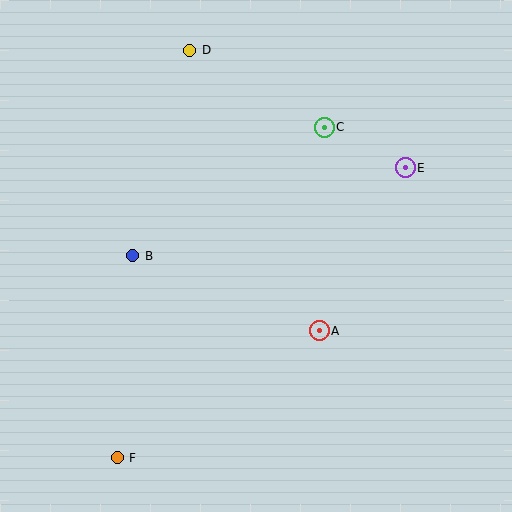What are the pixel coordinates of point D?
Point D is at (190, 50).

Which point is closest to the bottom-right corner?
Point A is closest to the bottom-right corner.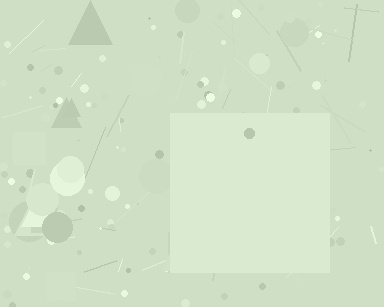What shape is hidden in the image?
A square is hidden in the image.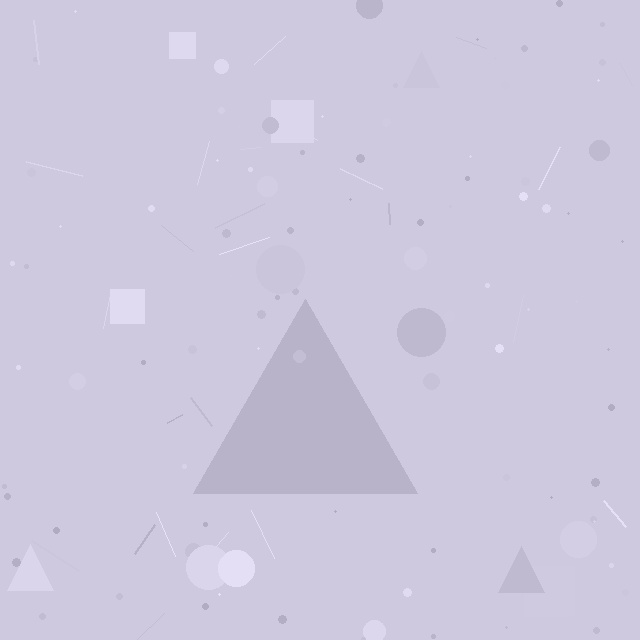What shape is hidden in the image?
A triangle is hidden in the image.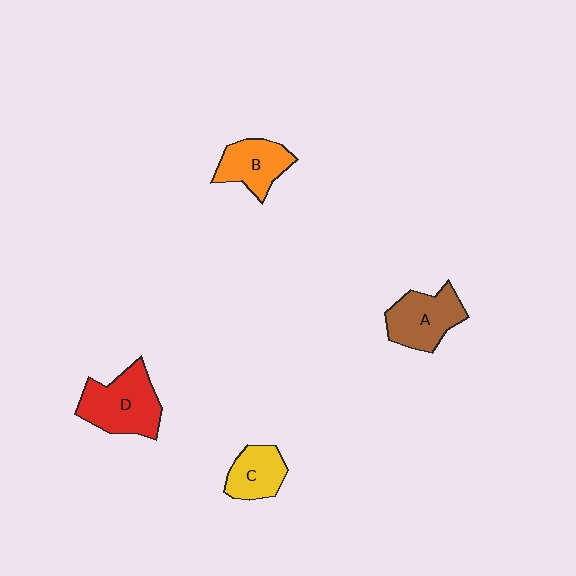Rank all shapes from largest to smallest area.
From largest to smallest: D (red), A (brown), B (orange), C (yellow).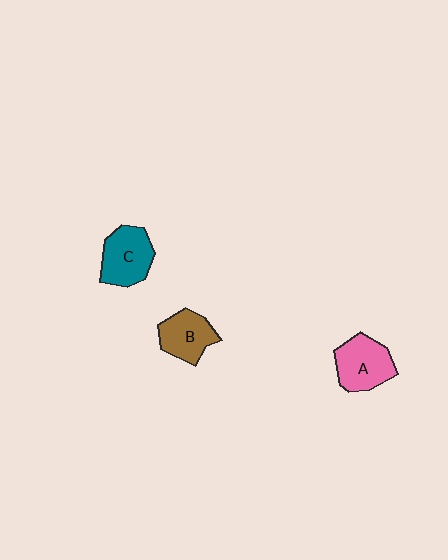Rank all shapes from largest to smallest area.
From largest to smallest: A (pink), C (teal), B (brown).